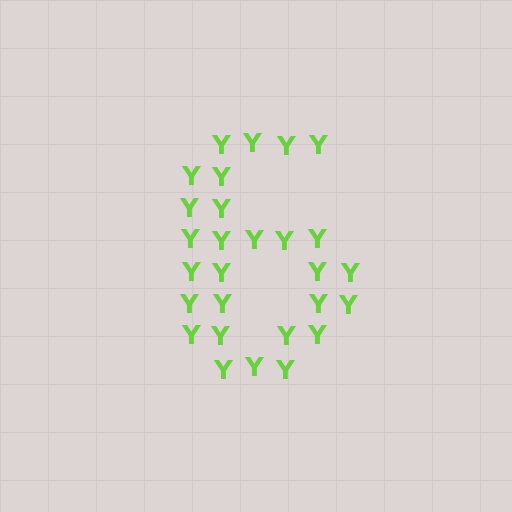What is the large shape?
The large shape is the digit 6.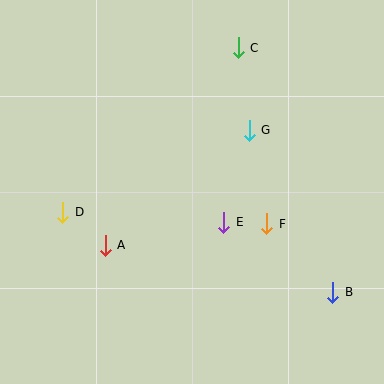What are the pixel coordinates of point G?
Point G is at (249, 130).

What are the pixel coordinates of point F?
Point F is at (267, 224).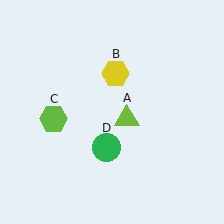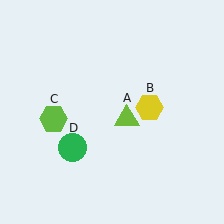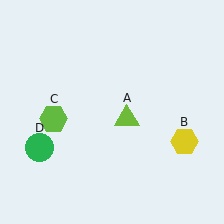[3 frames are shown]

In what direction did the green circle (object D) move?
The green circle (object D) moved left.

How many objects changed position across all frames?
2 objects changed position: yellow hexagon (object B), green circle (object D).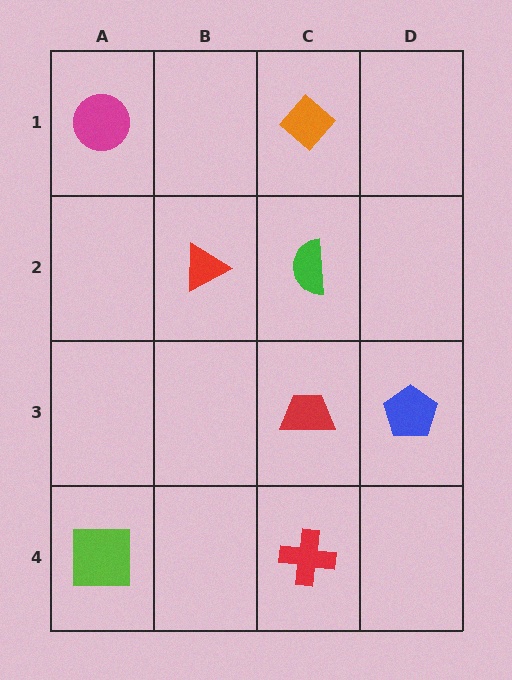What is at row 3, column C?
A red trapezoid.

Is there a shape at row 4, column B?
No, that cell is empty.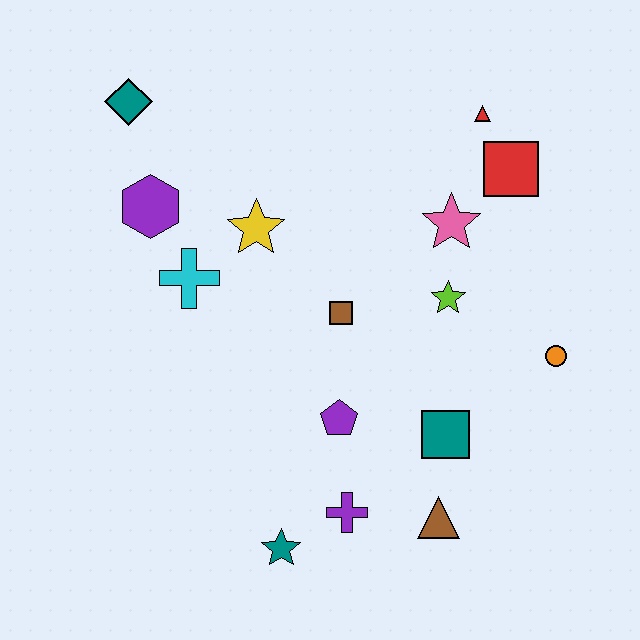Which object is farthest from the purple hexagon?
The orange circle is farthest from the purple hexagon.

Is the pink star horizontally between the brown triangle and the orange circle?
Yes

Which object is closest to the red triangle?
The red square is closest to the red triangle.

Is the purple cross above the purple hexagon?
No